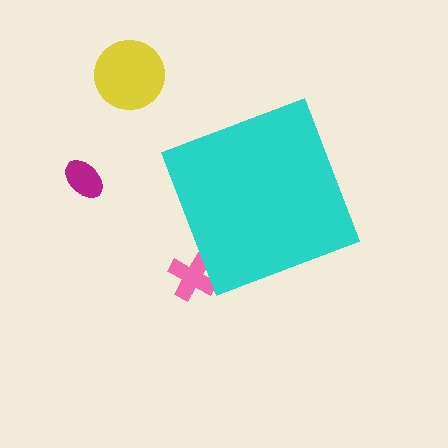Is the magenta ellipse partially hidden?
No, the magenta ellipse is fully visible.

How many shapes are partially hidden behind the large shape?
1 shape is partially hidden.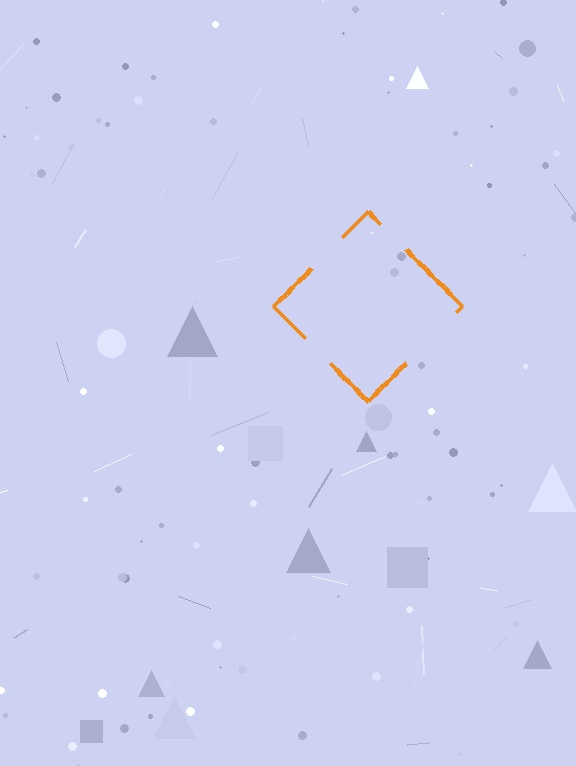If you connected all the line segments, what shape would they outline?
They would outline a diamond.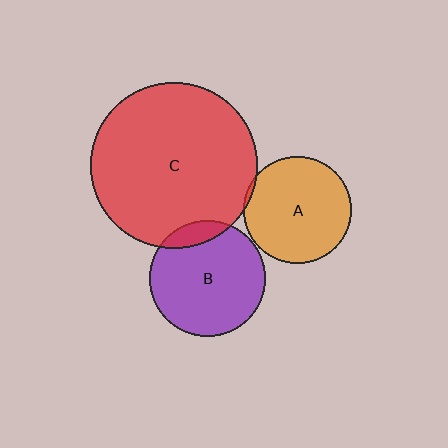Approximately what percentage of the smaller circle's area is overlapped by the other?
Approximately 10%.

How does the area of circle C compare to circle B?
Approximately 2.1 times.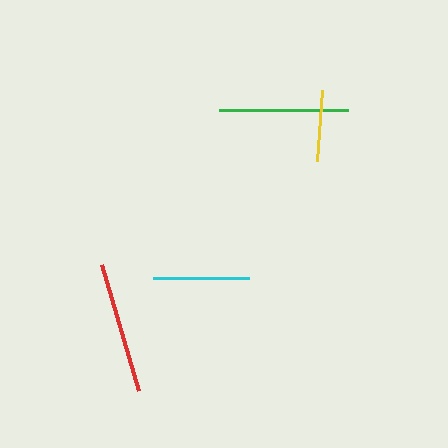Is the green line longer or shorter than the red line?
The red line is longer than the green line.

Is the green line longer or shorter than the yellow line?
The green line is longer than the yellow line.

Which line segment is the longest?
The red line is the longest at approximately 132 pixels.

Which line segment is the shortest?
The yellow line is the shortest at approximately 72 pixels.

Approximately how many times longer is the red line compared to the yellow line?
The red line is approximately 1.8 times the length of the yellow line.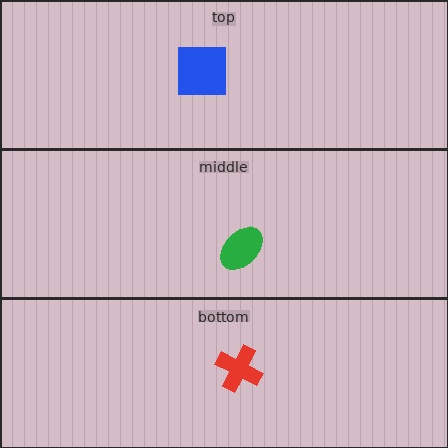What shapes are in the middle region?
The green ellipse.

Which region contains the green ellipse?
The middle region.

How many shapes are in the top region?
1.